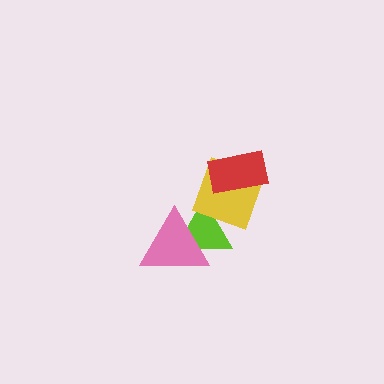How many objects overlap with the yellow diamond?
2 objects overlap with the yellow diamond.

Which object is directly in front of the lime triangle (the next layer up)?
The pink triangle is directly in front of the lime triangle.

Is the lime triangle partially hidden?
Yes, it is partially covered by another shape.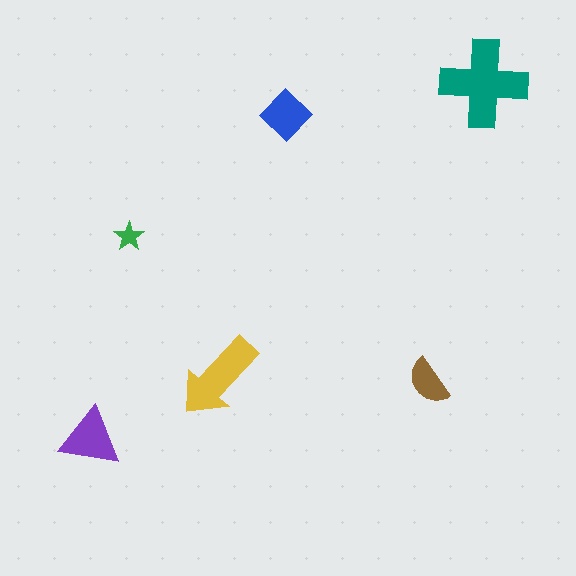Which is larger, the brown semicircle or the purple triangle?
The purple triangle.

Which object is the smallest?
The green star.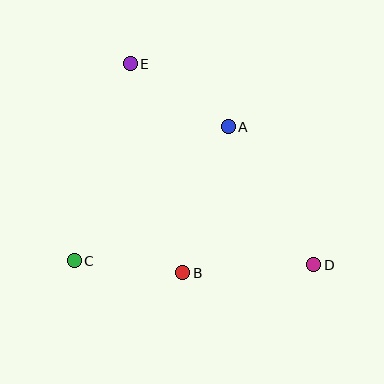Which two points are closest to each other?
Points B and C are closest to each other.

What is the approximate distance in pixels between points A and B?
The distance between A and B is approximately 153 pixels.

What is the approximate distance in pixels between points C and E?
The distance between C and E is approximately 205 pixels.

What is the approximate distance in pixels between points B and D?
The distance between B and D is approximately 131 pixels.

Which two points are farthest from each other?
Points D and E are farthest from each other.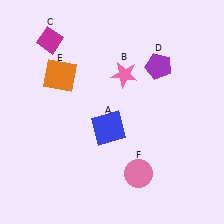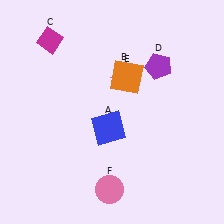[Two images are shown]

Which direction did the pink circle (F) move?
The pink circle (F) moved left.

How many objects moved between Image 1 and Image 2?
2 objects moved between the two images.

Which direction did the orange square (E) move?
The orange square (E) moved right.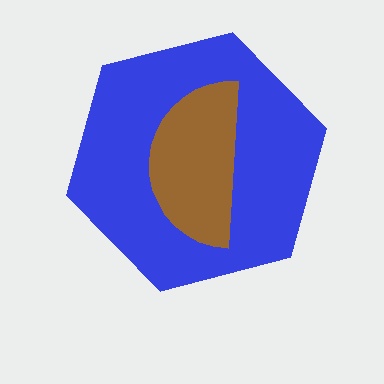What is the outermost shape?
The blue hexagon.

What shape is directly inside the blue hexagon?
The brown semicircle.